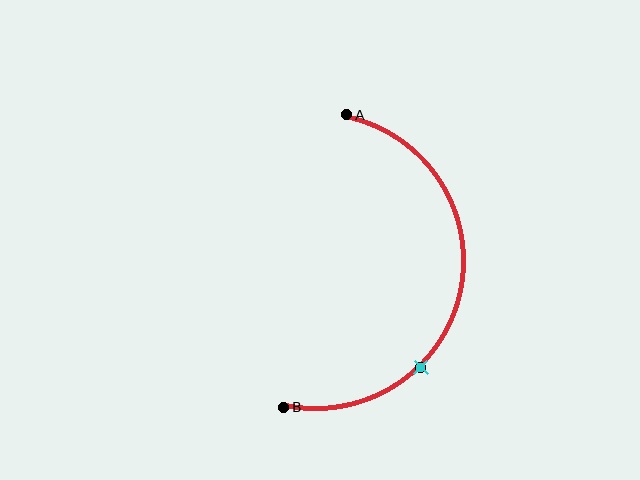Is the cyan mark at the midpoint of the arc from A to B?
No. The cyan mark lies on the arc but is closer to endpoint B. The arc midpoint would be at the point on the curve equidistant along the arc from both A and B.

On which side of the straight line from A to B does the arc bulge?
The arc bulges to the right of the straight line connecting A and B.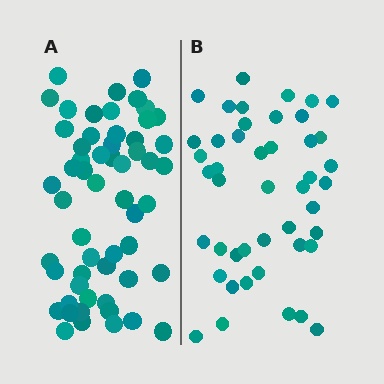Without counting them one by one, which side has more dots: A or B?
Region A (the left region) has more dots.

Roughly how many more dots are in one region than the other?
Region A has roughly 12 or so more dots than region B.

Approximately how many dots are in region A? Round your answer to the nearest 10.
About 60 dots. (The exact count is 56, which rounds to 60.)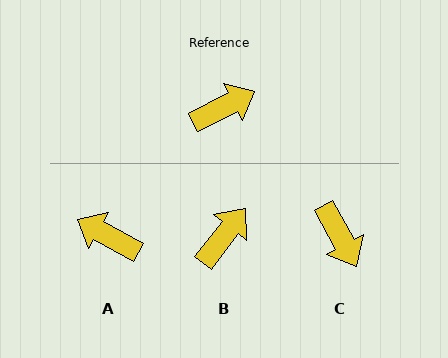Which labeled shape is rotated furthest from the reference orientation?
A, about 124 degrees away.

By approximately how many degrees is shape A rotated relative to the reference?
Approximately 124 degrees counter-clockwise.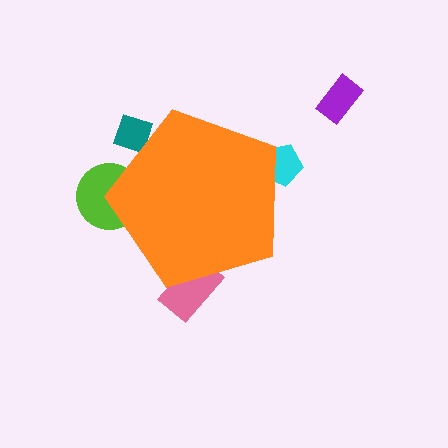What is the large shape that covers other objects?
An orange pentagon.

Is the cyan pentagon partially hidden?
Yes, the cyan pentagon is partially hidden behind the orange pentagon.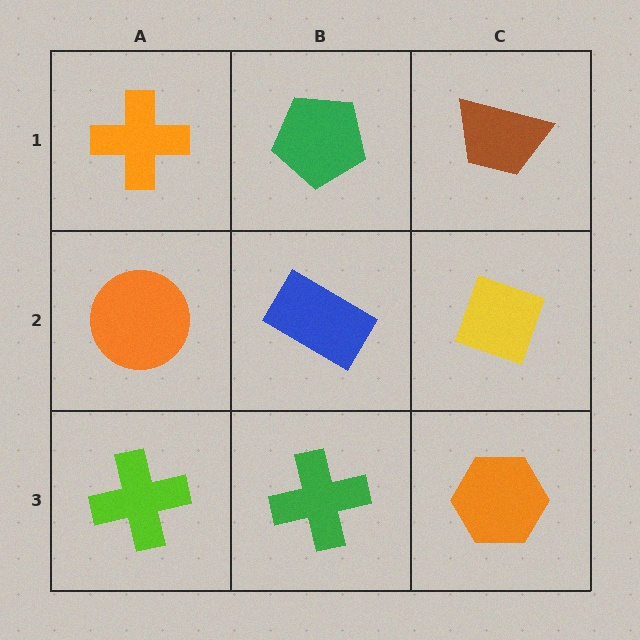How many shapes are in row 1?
3 shapes.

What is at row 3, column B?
A green cross.